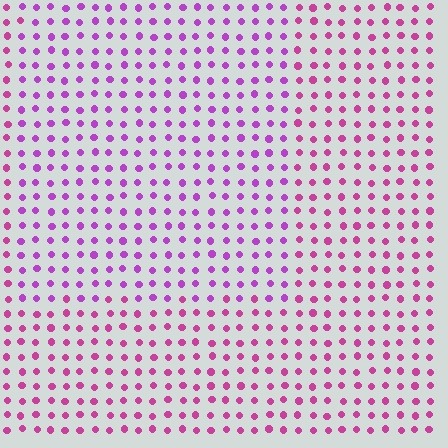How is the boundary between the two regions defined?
The boundary is defined purely by a slight shift in hue (about 27 degrees). Spacing, size, and orientation are identical on both sides.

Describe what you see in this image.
The image is filled with small magenta elements in a uniform arrangement. A rectangle-shaped region is visible where the elements are tinted to a slightly different hue, forming a subtle color boundary.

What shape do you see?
I see a rectangle.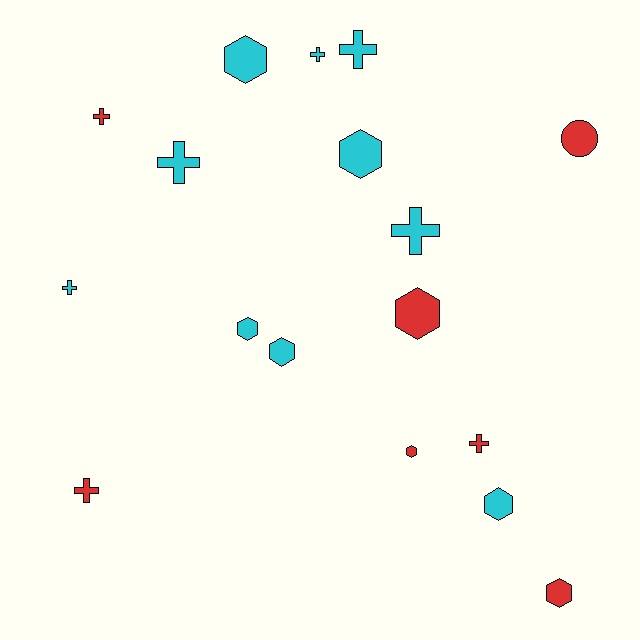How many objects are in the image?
There are 17 objects.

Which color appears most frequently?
Cyan, with 10 objects.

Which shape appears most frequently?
Hexagon, with 8 objects.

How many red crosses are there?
There are 3 red crosses.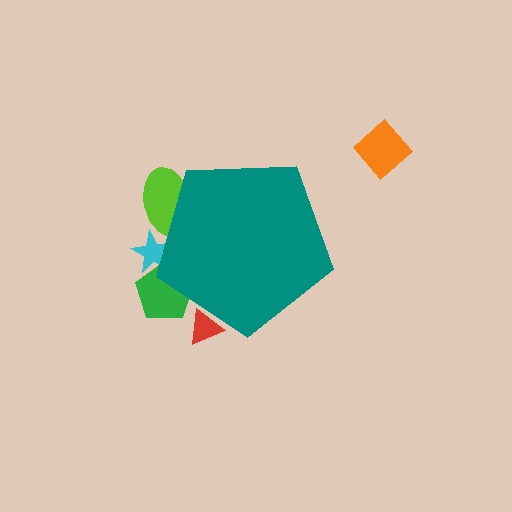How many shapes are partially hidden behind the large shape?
4 shapes are partially hidden.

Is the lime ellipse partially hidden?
Yes, the lime ellipse is partially hidden behind the teal pentagon.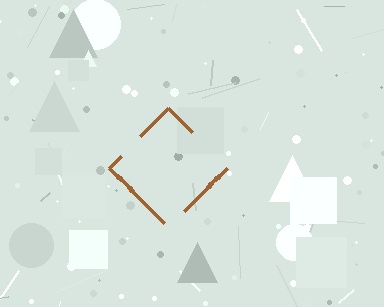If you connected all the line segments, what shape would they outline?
They would outline a diamond.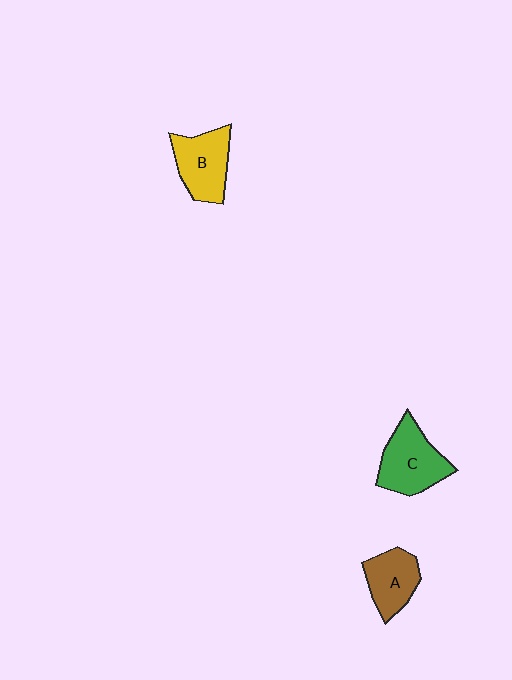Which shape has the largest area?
Shape C (green).